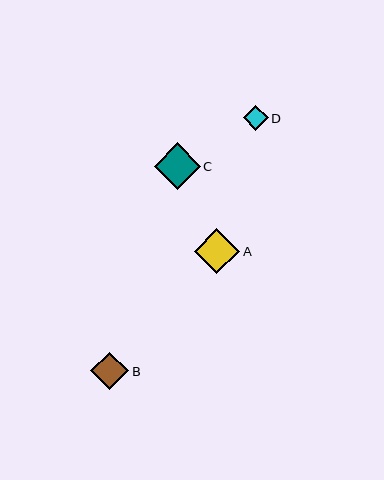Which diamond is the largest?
Diamond C is the largest with a size of approximately 46 pixels.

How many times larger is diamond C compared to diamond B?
Diamond C is approximately 1.2 times the size of diamond B.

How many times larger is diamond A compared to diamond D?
Diamond A is approximately 1.8 times the size of diamond D.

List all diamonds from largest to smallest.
From largest to smallest: C, A, B, D.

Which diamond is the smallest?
Diamond D is the smallest with a size of approximately 25 pixels.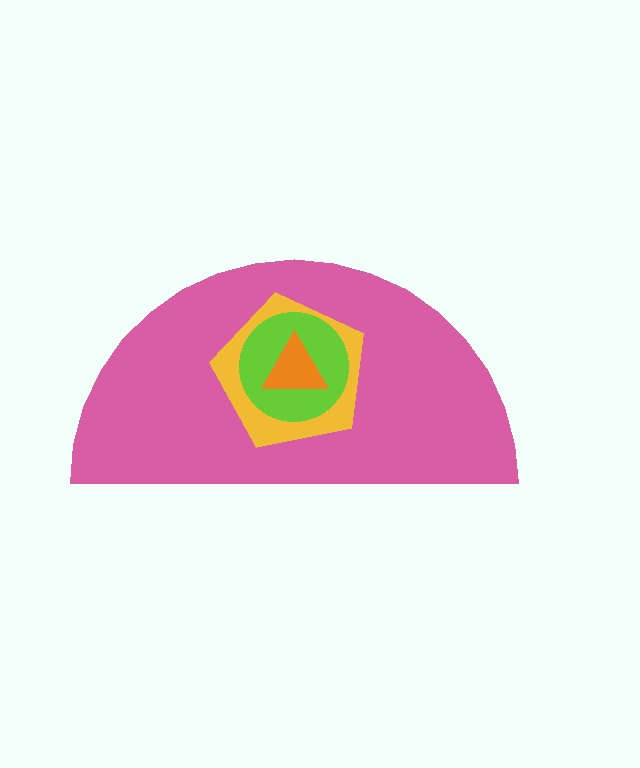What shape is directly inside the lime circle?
The orange triangle.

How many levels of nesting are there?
4.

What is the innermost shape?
The orange triangle.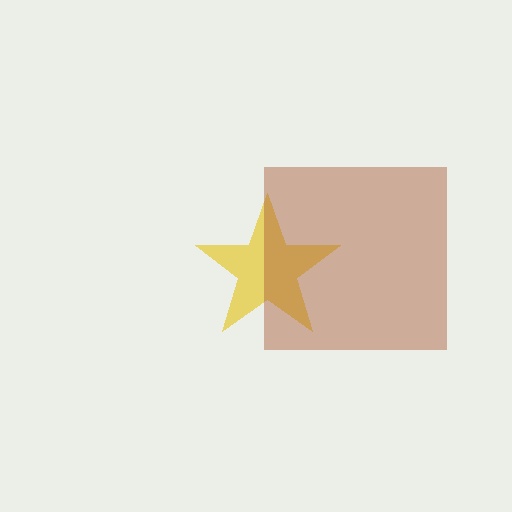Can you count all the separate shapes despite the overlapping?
Yes, there are 2 separate shapes.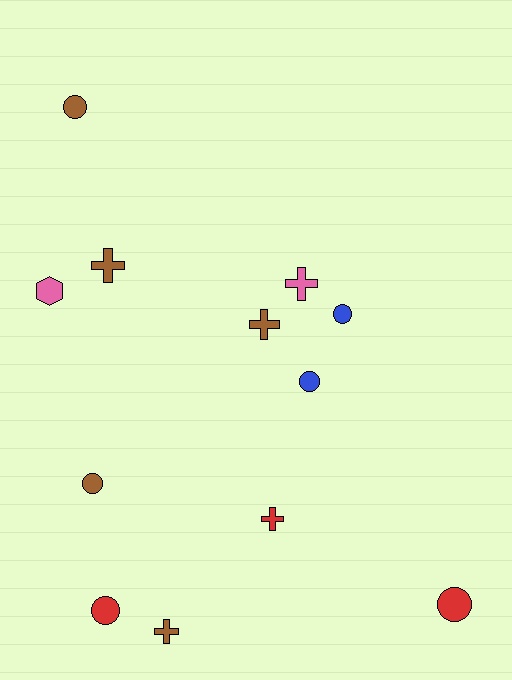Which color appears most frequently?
Brown, with 5 objects.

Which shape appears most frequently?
Circle, with 6 objects.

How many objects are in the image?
There are 12 objects.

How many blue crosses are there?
There are no blue crosses.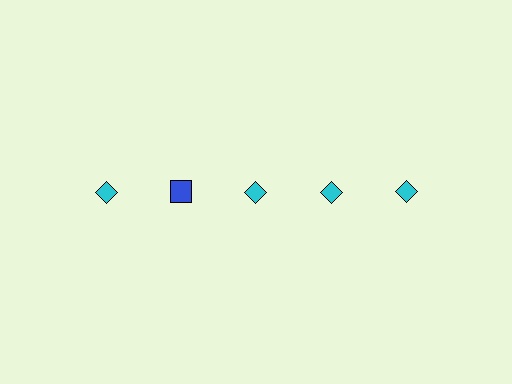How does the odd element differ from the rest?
It differs in both color (blue instead of cyan) and shape (square instead of diamond).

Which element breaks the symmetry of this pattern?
The blue square in the top row, second from left column breaks the symmetry. All other shapes are cyan diamonds.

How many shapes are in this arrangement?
There are 5 shapes arranged in a grid pattern.